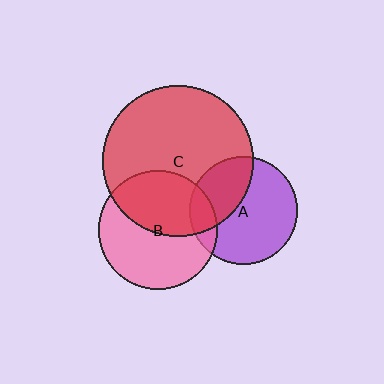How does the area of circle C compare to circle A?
Approximately 2.0 times.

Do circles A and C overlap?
Yes.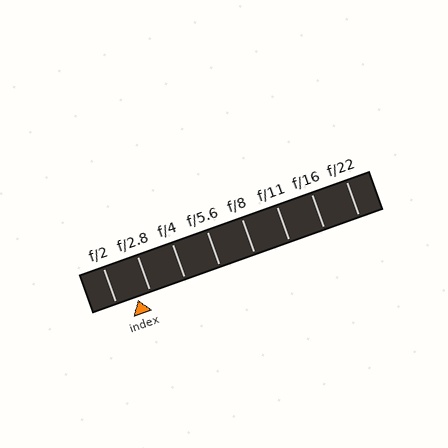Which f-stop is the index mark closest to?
The index mark is closest to f/2.8.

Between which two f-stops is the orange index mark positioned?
The index mark is between f/2 and f/2.8.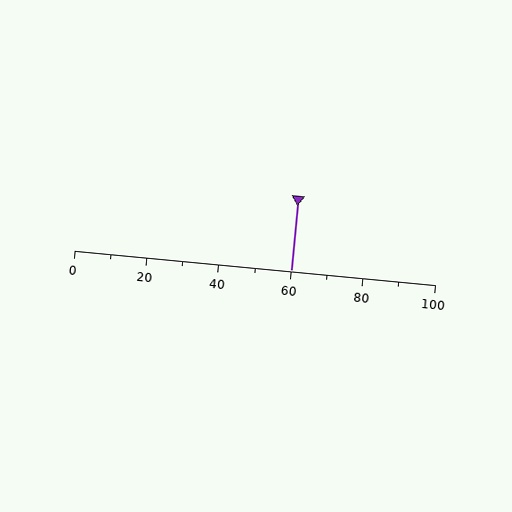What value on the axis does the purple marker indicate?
The marker indicates approximately 60.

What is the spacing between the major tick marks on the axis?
The major ticks are spaced 20 apart.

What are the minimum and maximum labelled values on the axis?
The axis runs from 0 to 100.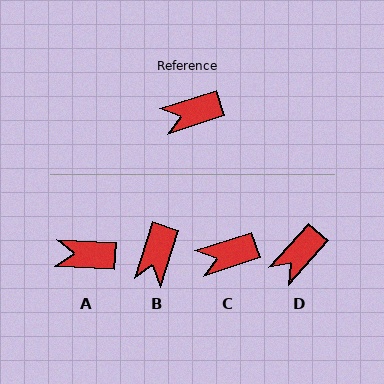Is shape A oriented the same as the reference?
No, it is off by about 21 degrees.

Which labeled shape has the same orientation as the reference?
C.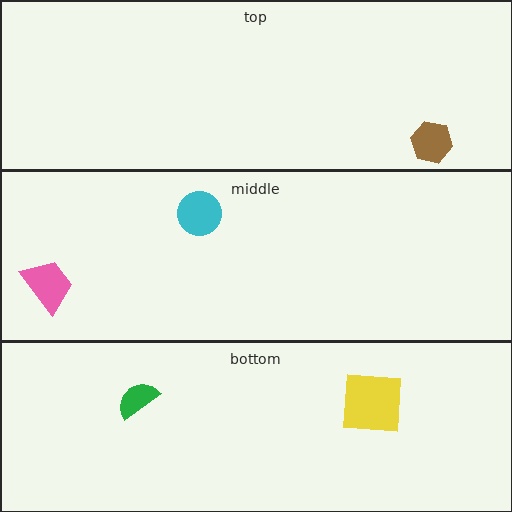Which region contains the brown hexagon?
The top region.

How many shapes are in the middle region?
2.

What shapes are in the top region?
The brown hexagon.